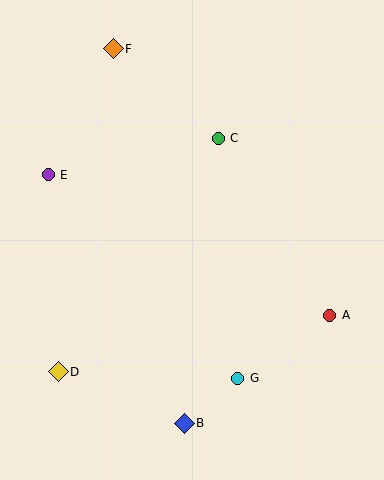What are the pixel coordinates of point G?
Point G is at (238, 378).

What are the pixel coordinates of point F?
Point F is at (113, 49).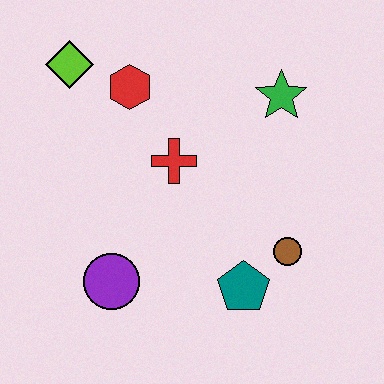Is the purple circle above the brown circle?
No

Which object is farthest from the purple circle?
The green star is farthest from the purple circle.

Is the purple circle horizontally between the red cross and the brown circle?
No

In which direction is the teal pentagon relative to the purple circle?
The teal pentagon is to the right of the purple circle.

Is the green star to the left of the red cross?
No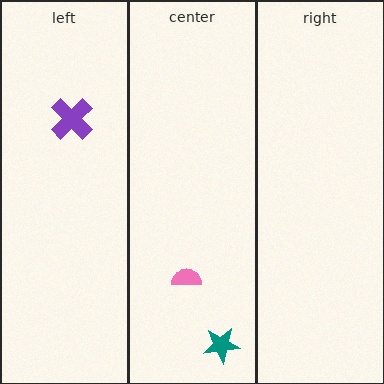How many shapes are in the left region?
1.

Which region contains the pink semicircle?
The center region.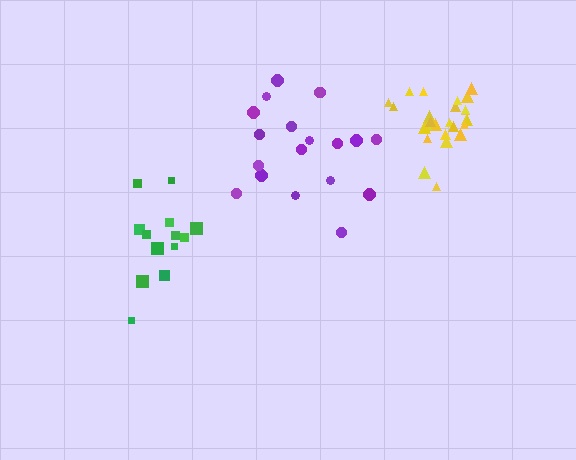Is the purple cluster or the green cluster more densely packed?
Green.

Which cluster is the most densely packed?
Yellow.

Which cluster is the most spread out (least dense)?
Purple.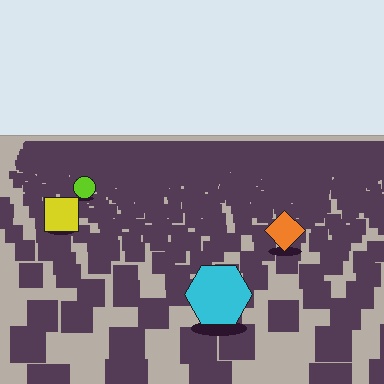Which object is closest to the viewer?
The cyan hexagon is closest. The texture marks near it are larger and more spread out.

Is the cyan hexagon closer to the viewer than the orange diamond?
Yes. The cyan hexagon is closer — you can tell from the texture gradient: the ground texture is coarser near it.